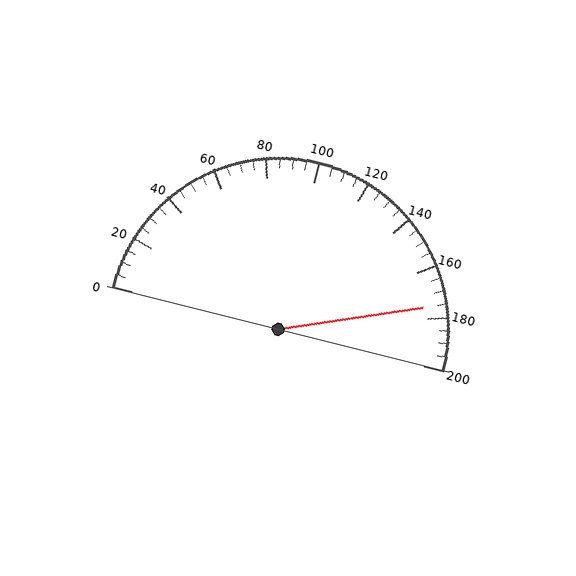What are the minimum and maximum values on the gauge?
The gauge ranges from 0 to 200.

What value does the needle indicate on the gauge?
The needle indicates approximately 175.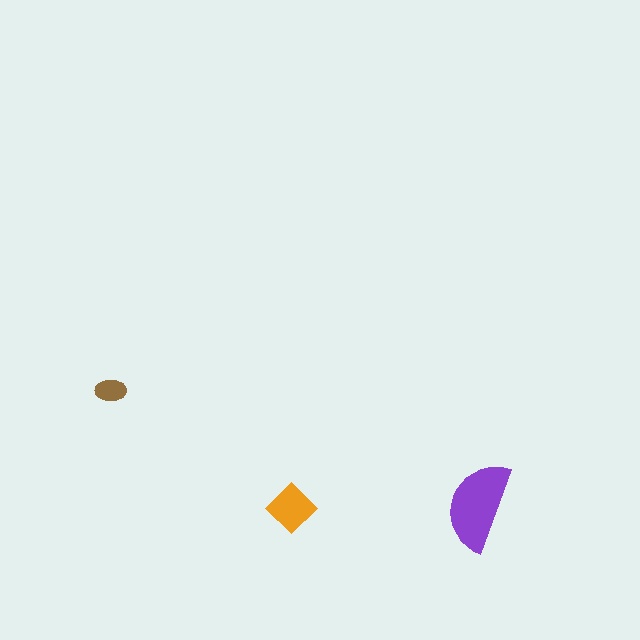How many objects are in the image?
There are 3 objects in the image.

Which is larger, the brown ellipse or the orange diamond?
The orange diamond.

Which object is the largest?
The purple semicircle.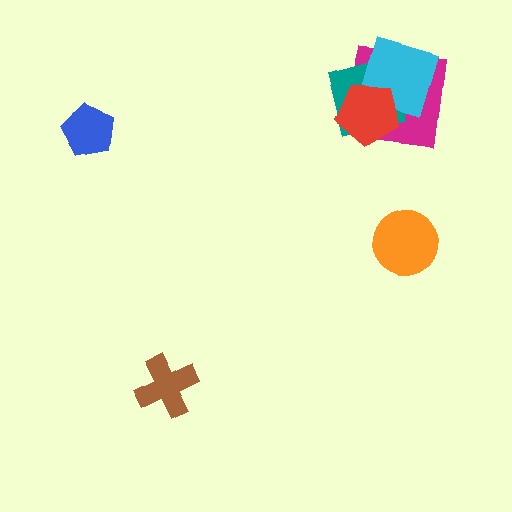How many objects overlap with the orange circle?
0 objects overlap with the orange circle.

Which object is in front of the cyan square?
The red pentagon is in front of the cyan square.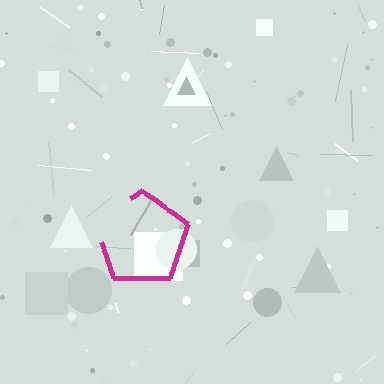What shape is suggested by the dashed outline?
The dashed outline suggests a pentagon.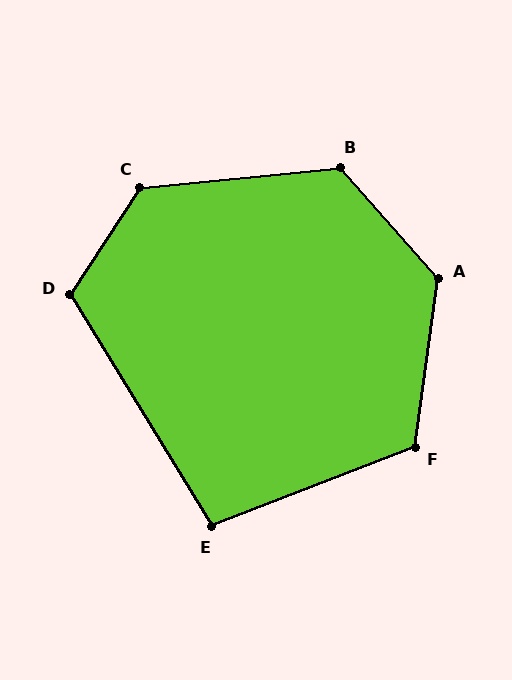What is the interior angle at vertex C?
Approximately 129 degrees (obtuse).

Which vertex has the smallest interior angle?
E, at approximately 100 degrees.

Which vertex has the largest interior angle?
A, at approximately 131 degrees.